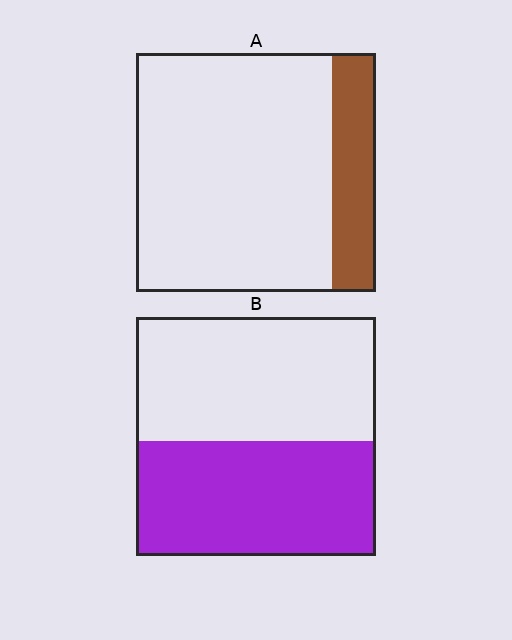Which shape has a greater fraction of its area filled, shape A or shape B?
Shape B.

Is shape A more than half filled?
No.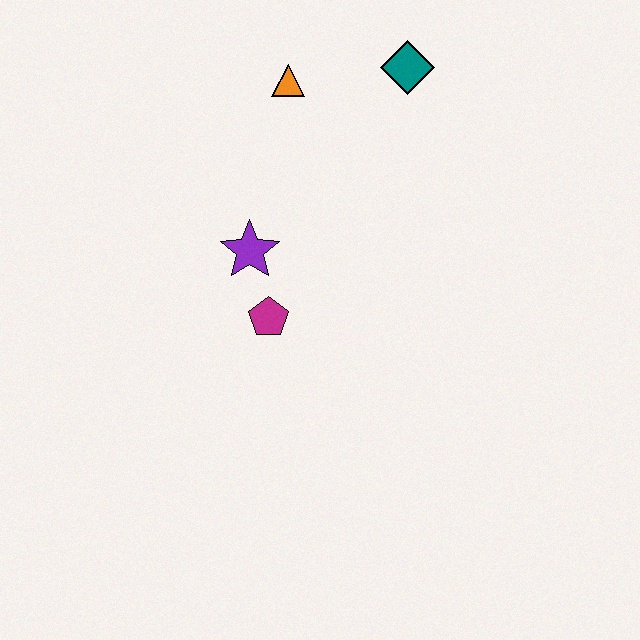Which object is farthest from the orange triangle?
The magenta pentagon is farthest from the orange triangle.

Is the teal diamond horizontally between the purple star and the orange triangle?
No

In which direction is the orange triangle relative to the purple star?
The orange triangle is above the purple star.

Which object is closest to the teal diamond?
The orange triangle is closest to the teal diamond.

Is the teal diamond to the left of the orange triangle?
No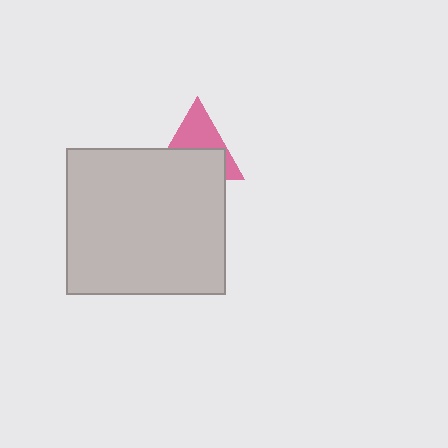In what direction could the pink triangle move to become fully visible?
The pink triangle could move up. That would shift it out from behind the light gray rectangle entirely.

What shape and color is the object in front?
The object in front is a light gray rectangle.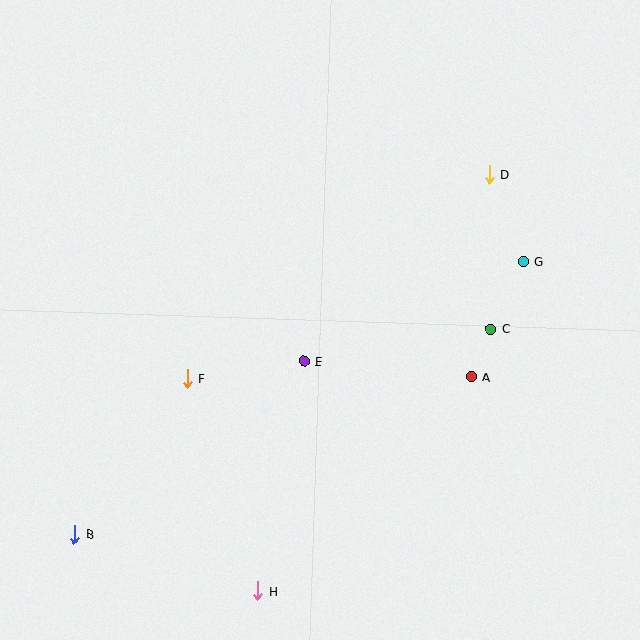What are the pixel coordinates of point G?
Point G is at (523, 261).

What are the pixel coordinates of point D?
Point D is at (489, 174).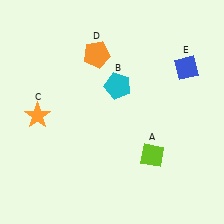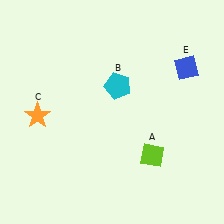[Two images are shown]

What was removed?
The orange pentagon (D) was removed in Image 2.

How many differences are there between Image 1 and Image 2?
There is 1 difference between the two images.